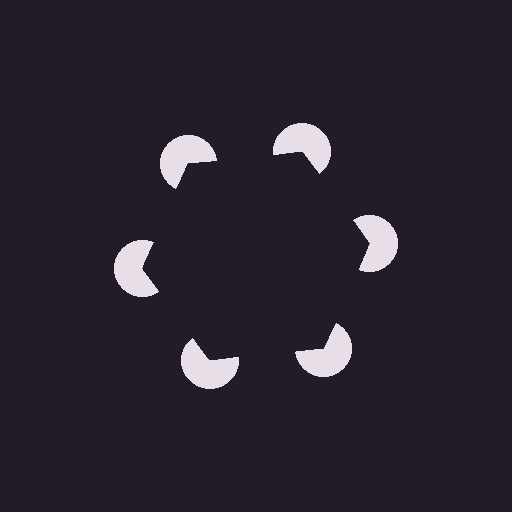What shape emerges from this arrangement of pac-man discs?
An illusory hexagon — its edges are inferred from the aligned wedge cuts in the pac-man discs, not physically drawn.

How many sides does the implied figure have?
6 sides.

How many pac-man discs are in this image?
There are 6 — one at each vertex of the illusory hexagon.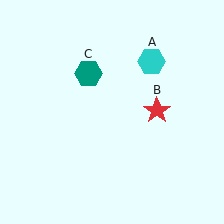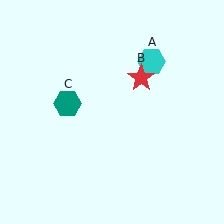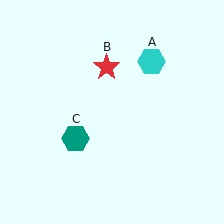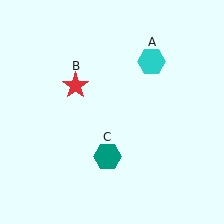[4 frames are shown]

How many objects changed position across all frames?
2 objects changed position: red star (object B), teal hexagon (object C).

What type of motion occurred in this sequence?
The red star (object B), teal hexagon (object C) rotated counterclockwise around the center of the scene.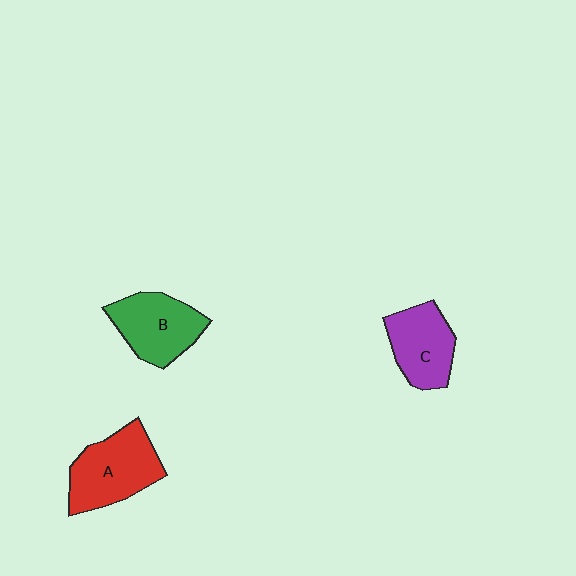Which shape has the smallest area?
Shape C (purple).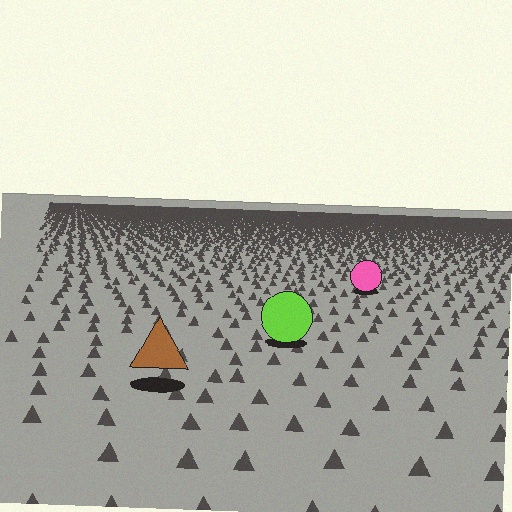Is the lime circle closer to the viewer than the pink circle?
Yes. The lime circle is closer — you can tell from the texture gradient: the ground texture is coarser near it.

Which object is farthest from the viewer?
The pink circle is farthest from the viewer. It appears smaller and the ground texture around it is denser.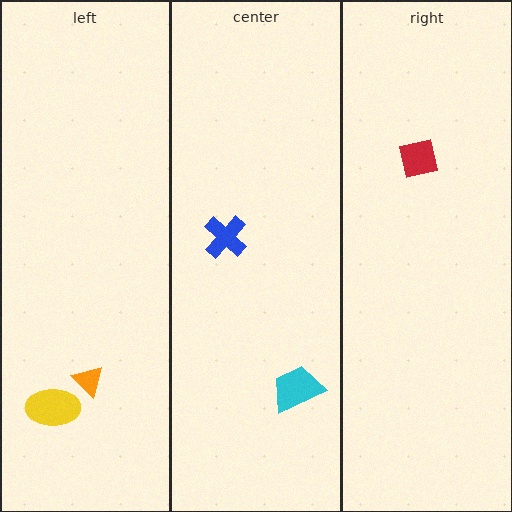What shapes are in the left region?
The orange triangle, the yellow ellipse.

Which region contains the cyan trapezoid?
The center region.